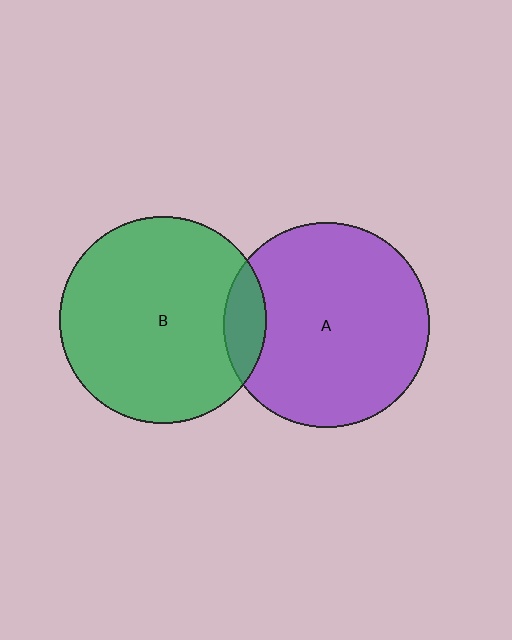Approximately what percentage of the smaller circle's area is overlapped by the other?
Approximately 10%.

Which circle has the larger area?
Circle B (green).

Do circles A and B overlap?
Yes.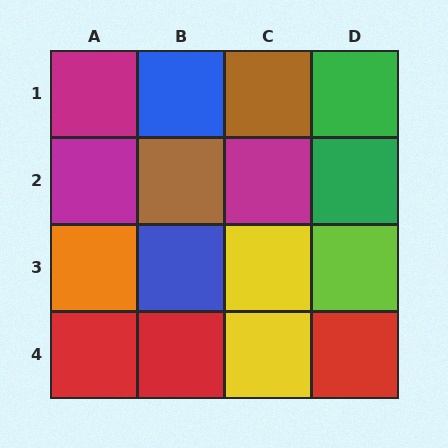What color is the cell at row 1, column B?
Blue.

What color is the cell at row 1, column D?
Green.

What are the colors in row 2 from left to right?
Magenta, brown, magenta, green.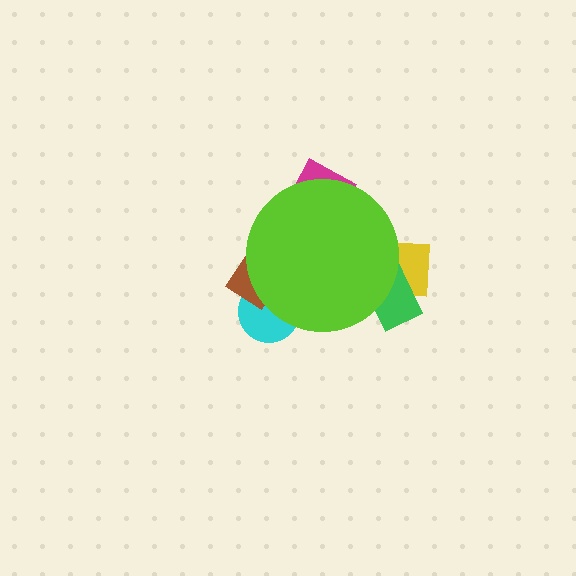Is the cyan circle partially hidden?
Yes, the cyan circle is partially hidden behind the lime circle.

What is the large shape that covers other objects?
A lime circle.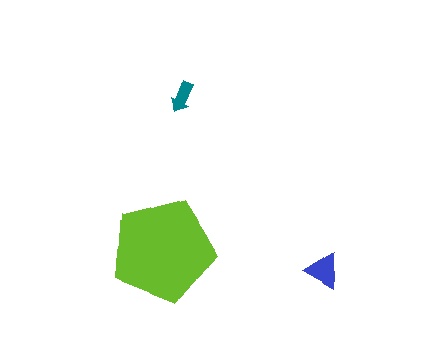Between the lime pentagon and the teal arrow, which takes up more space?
The lime pentagon.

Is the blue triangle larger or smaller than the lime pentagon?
Smaller.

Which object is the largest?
The lime pentagon.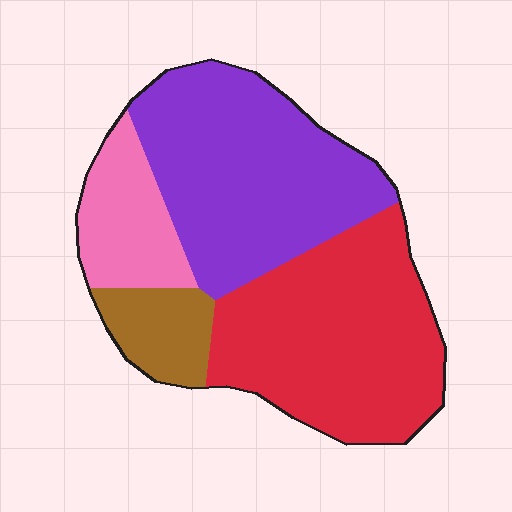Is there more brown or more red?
Red.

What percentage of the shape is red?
Red covers 39% of the shape.